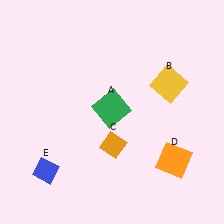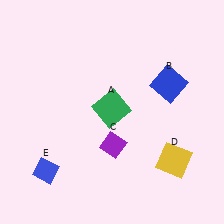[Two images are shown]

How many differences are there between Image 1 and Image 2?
There are 3 differences between the two images.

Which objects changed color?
B changed from yellow to blue. C changed from orange to purple. D changed from orange to yellow.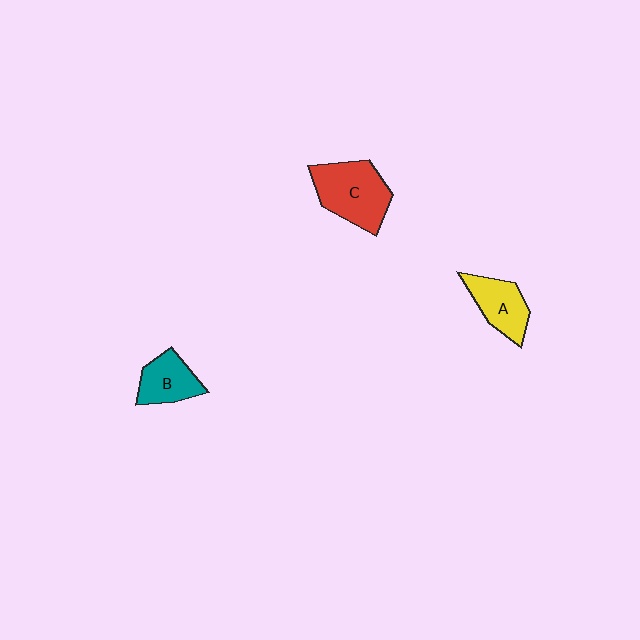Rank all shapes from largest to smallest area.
From largest to smallest: C (red), A (yellow), B (teal).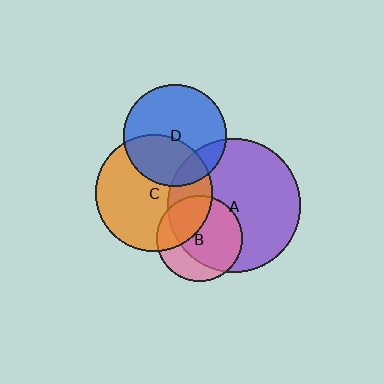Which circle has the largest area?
Circle A (purple).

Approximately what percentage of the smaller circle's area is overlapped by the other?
Approximately 15%.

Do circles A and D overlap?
Yes.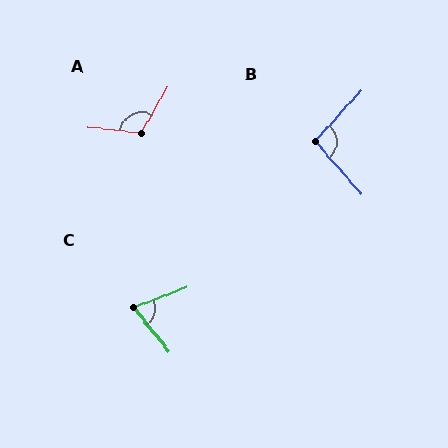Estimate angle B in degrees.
Approximately 97 degrees.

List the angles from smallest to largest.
C (71°), B (97°), A (113°).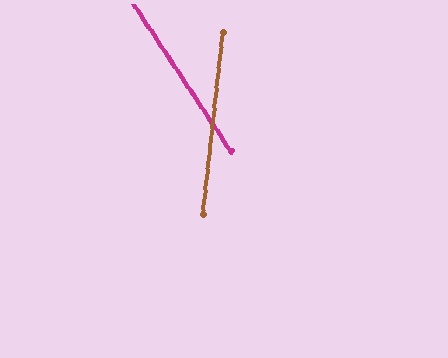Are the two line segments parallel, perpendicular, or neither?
Neither parallel nor perpendicular — they differ by about 40°.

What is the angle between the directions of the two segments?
Approximately 40 degrees.